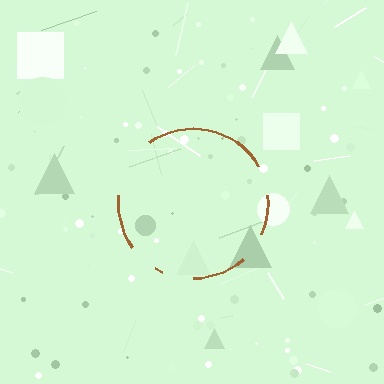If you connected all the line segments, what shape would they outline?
They would outline a circle.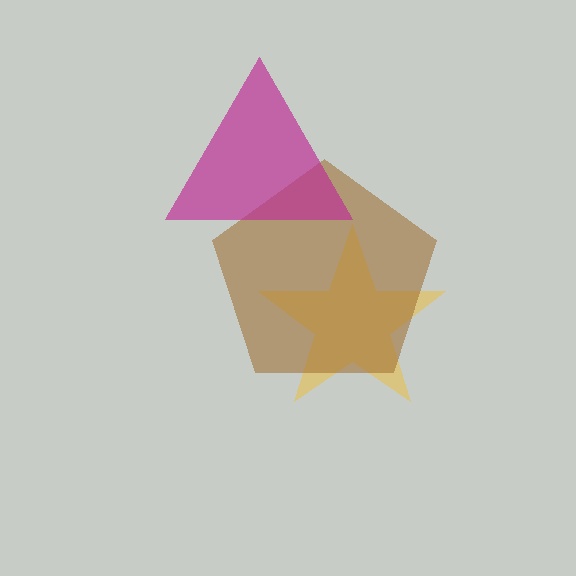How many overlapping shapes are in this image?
There are 3 overlapping shapes in the image.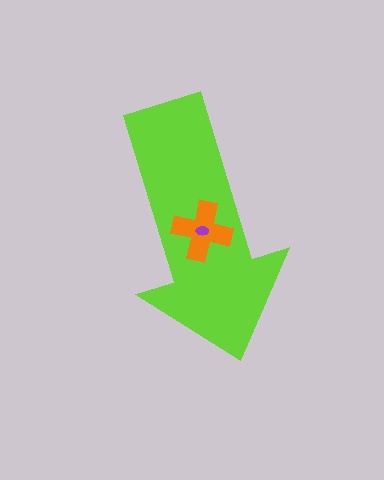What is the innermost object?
The purple ellipse.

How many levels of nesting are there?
3.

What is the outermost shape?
The lime arrow.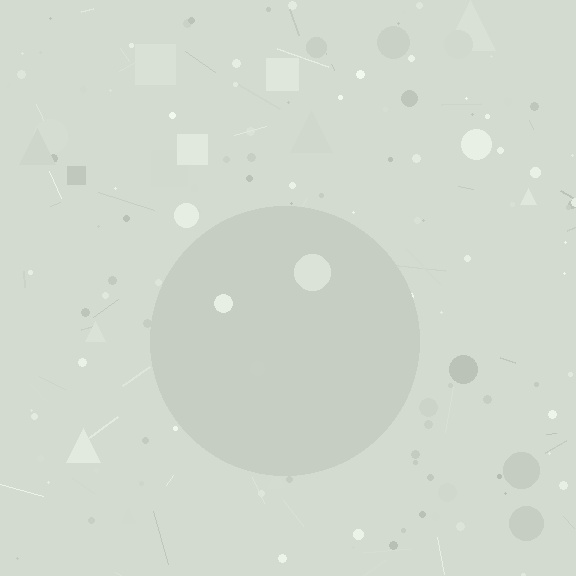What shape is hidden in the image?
A circle is hidden in the image.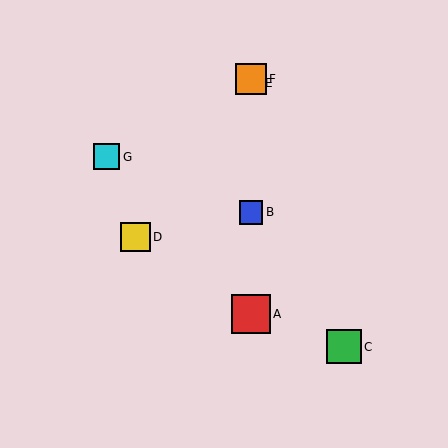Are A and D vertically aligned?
No, A is at x≈251 and D is at x≈135.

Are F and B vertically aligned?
Yes, both are at x≈251.